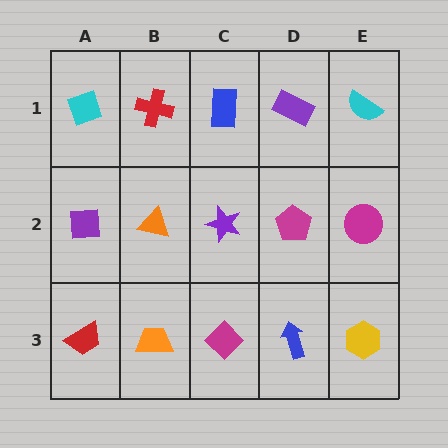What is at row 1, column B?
A red cross.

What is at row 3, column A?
A red trapezoid.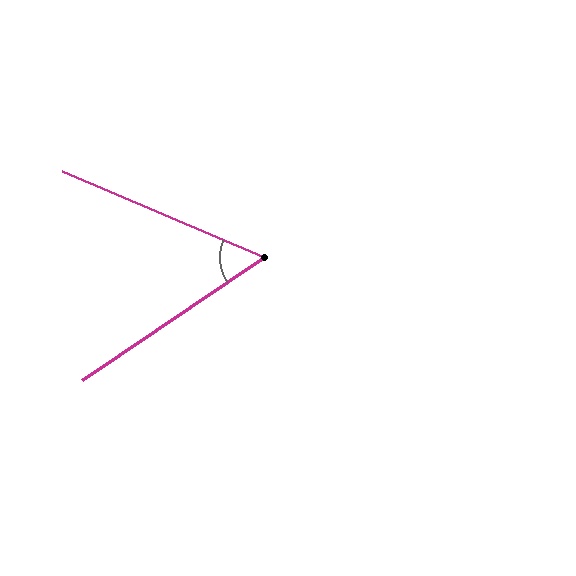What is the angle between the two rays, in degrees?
Approximately 57 degrees.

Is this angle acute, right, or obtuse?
It is acute.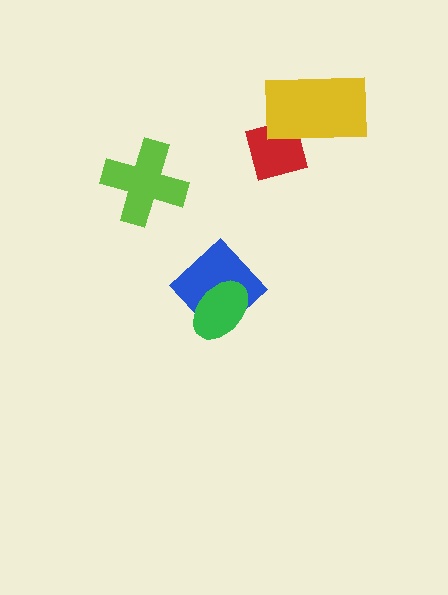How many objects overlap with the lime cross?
0 objects overlap with the lime cross.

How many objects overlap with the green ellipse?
1 object overlaps with the green ellipse.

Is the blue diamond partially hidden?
Yes, it is partially covered by another shape.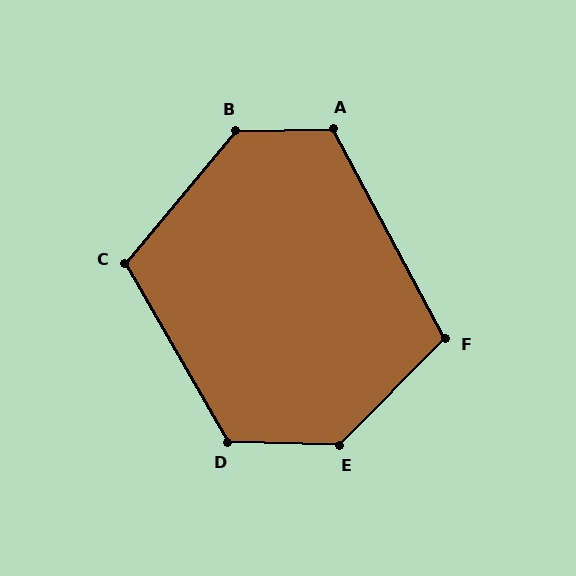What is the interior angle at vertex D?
Approximately 122 degrees (obtuse).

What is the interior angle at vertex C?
Approximately 110 degrees (obtuse).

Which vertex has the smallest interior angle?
F, at approximately 107 degrees.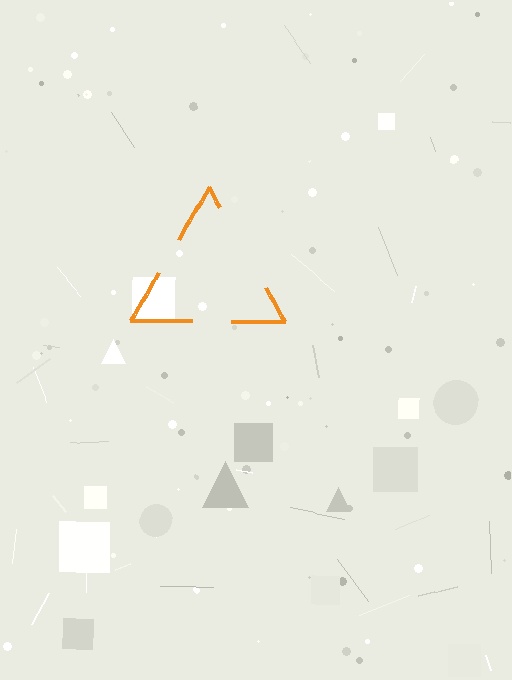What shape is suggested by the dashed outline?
The dashed outline suggests a triangle.